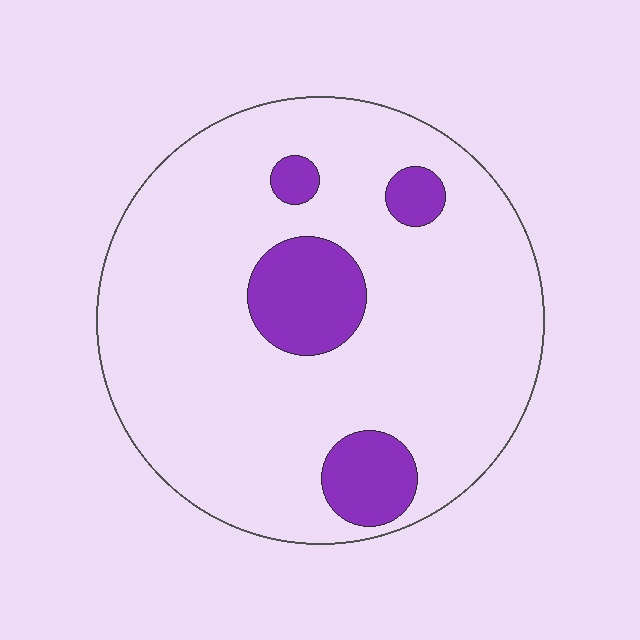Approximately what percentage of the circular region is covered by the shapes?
Approximately 15%.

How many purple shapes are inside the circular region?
4.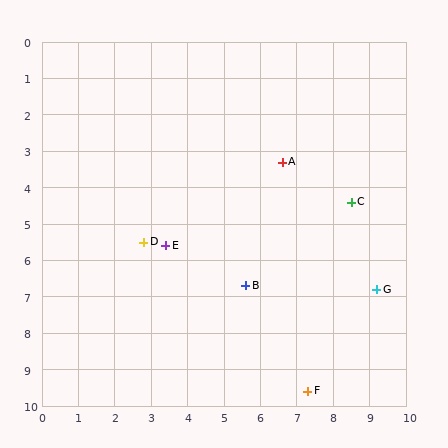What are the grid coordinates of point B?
Point B is at approximately (5.6, 6.7).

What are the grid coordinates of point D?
Point D is at approximately (2.8, 5.5).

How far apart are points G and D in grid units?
Points G and D are about 6.5 grid units apart.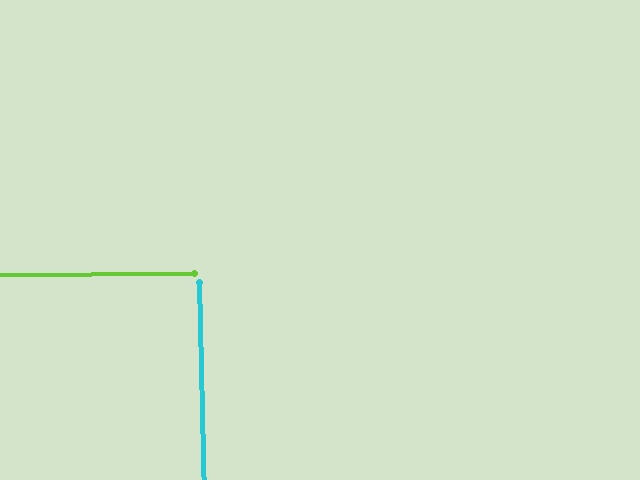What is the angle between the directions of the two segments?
Approximately 89 degrees.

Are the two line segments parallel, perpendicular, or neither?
Perpendicular — they meet at approximately 89°.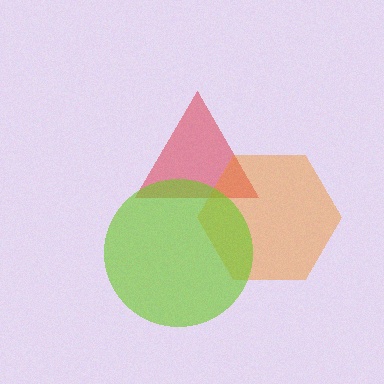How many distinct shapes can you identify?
There are 3 distinct shapes: a red triangle, an orange hexagon, a lime circle.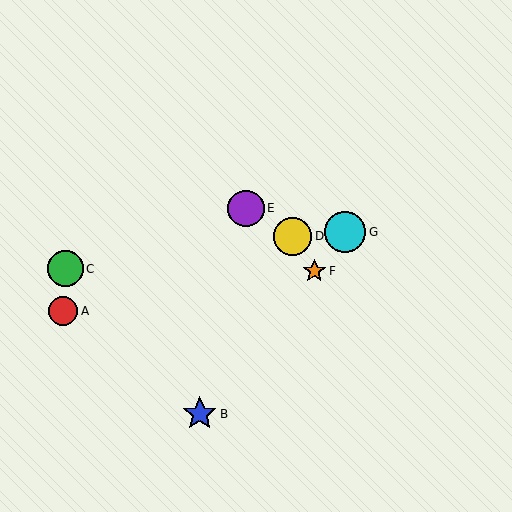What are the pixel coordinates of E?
Object E is at (246, 208).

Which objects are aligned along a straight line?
Objects B, F, G are aligned along a straight line.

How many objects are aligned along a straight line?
3 objects (B, F, G) are aligned along a straight line.